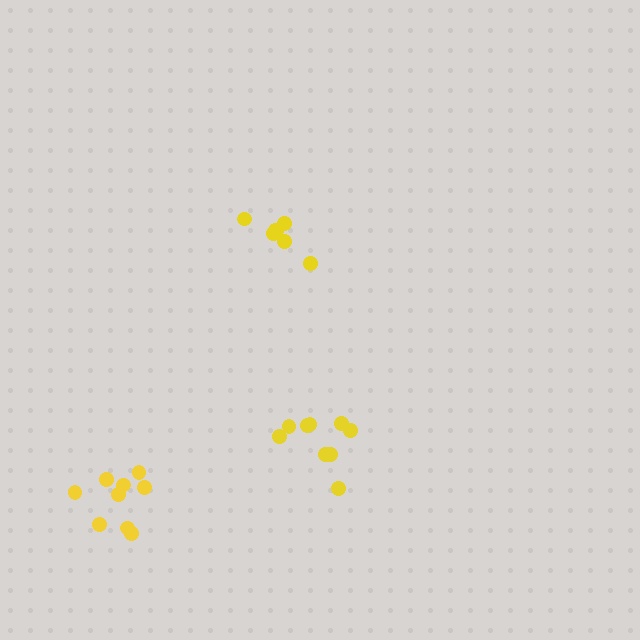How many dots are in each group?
Group 1: 9 dots, Group 2: 7 dots, Group 3: 9 dots (25 total).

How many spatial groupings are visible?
There are 3 spatial groupings.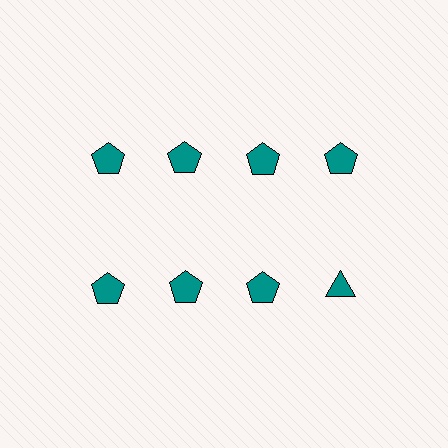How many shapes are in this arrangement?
There are 8 shapes arranged in a grid pattern.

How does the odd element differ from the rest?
It has a different shape: triangle instead of pentagon.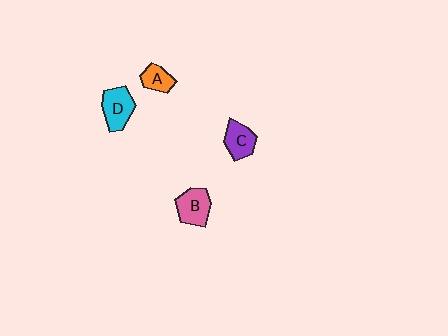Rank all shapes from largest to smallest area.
From largest to smallest: D (cyan), B (pink), C (purple), A (orange).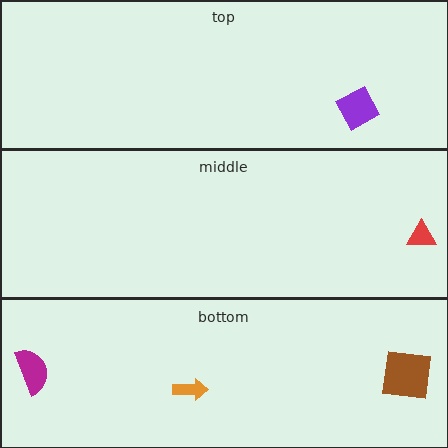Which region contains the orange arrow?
The bottom region.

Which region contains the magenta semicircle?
The bottom region.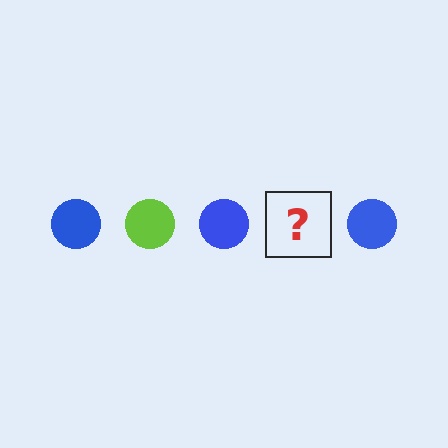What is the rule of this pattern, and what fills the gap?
The rule is that the pattern cycles through blue, lime circles. The gap should be filled with a lime circle.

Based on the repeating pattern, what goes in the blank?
The blank should be a lime circle.